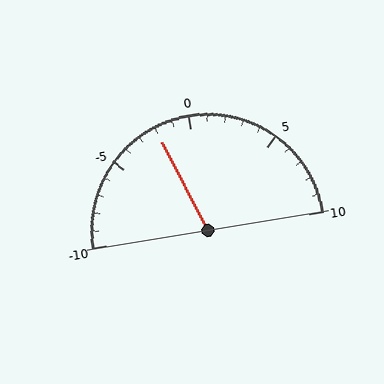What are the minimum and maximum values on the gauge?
The gauge ranges from -10 to 10.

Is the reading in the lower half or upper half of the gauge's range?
The reading is in the lower half of the range (-10 to 10).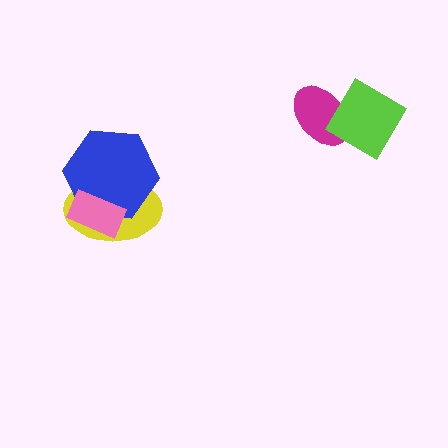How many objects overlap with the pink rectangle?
2 objects overlap with the pink rectangle.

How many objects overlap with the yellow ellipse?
2 objects overlap with the yellow ellipse.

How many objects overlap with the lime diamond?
1 object overlaps with the lime diamond.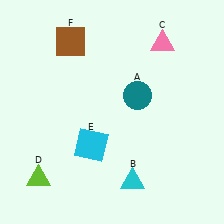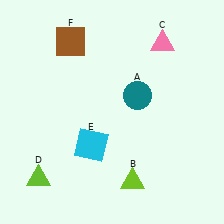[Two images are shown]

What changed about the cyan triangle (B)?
In Image 1, B is cyan. In Image 2, it changed to lime.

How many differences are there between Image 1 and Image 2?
There is 1 difference between the two images.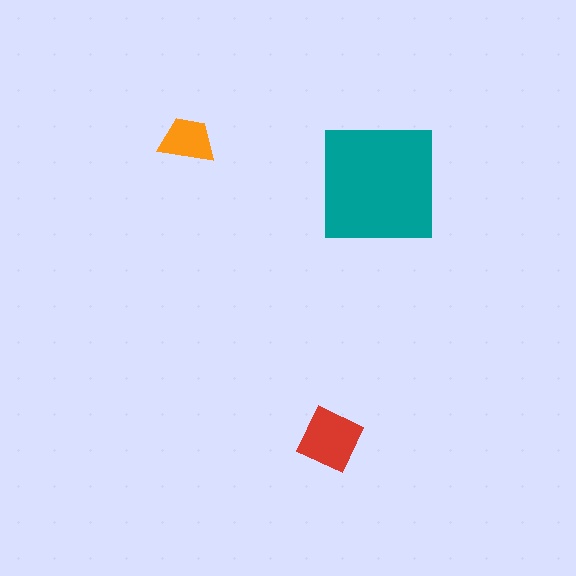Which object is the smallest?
The orange trapezoid.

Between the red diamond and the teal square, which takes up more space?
The teal square.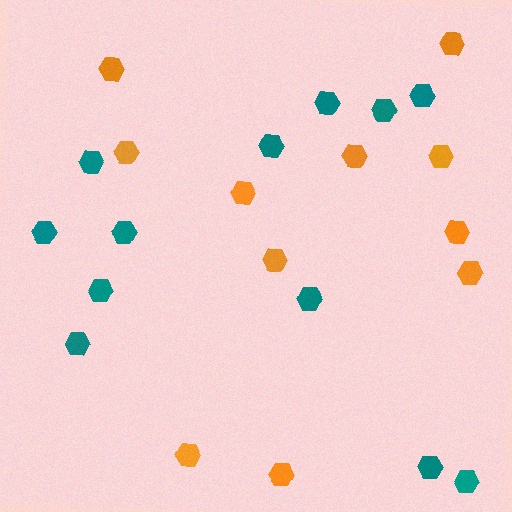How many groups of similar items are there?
There are 2 groups: one group of orange hexagons (11) and one group of teal hexagons (12).